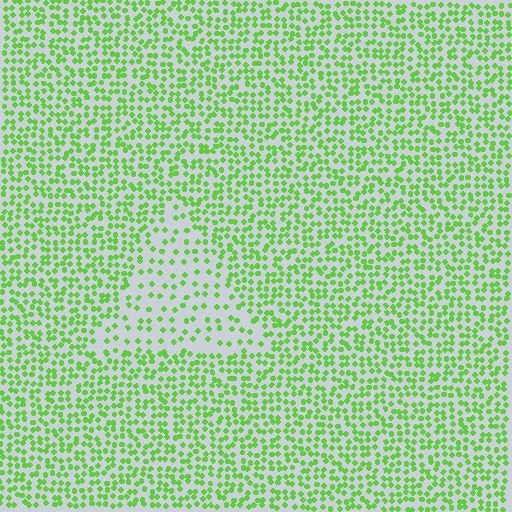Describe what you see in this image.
The image contains small lime elements arranged at two different densities. A triangle-shaped region is visible where the elements are less densely packed than the surrounding area.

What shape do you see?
I see a triangle.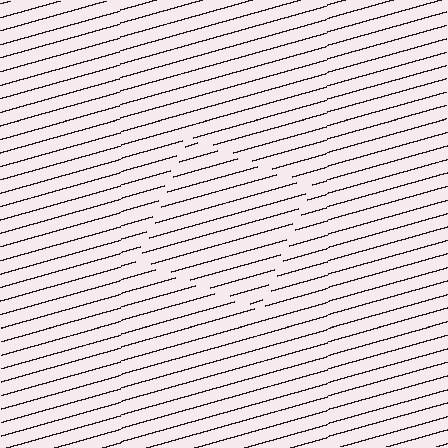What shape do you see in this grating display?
An illusory square. The interior of the shape contains the same grating, shifted by half a period — the contour is defined by the phase discontinuity where line-ends from the inner and outer gratings abut.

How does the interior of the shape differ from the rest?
The interior of the shape contains the same grating, shifted by half a period — the contour is defined by the phase discontinuity where line-ends from the inner and outer gratings abut.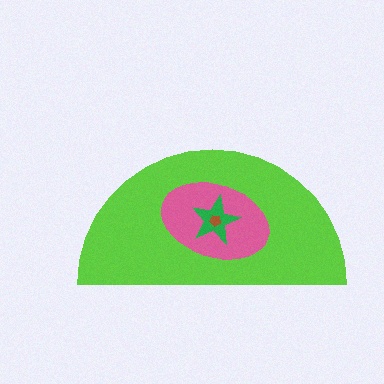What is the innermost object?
The brown pentagon.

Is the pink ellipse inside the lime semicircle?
Yes.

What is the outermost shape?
The lime semicircle.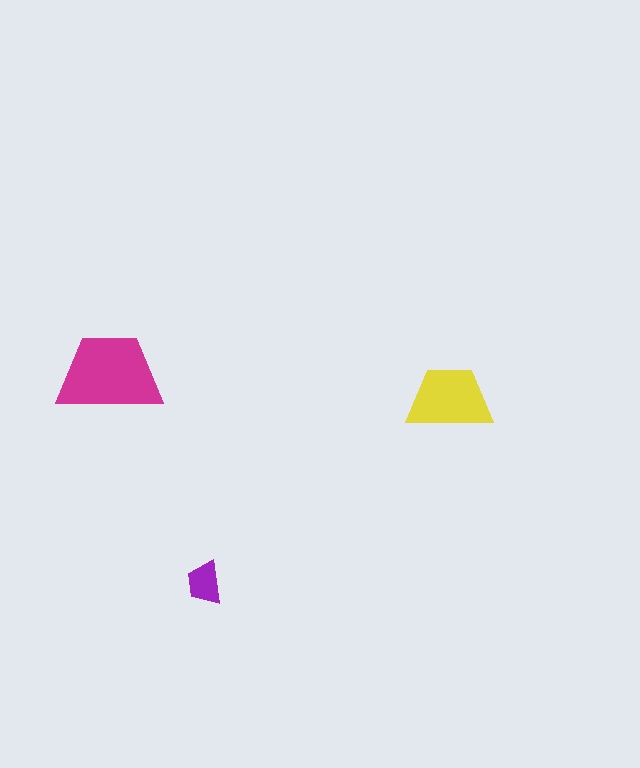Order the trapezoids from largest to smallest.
the magenta one, the yellow one, the purple one.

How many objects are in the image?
There are 3 objects in the image.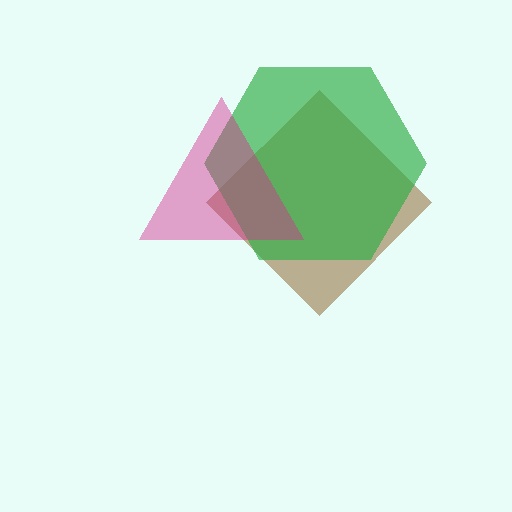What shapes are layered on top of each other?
The layered shapes are: a brown diamond, a green hexagon, a magenta triangle.